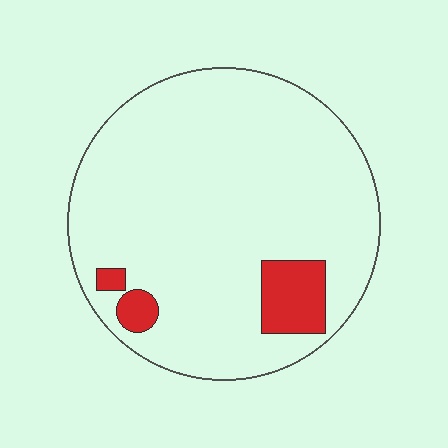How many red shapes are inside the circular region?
3.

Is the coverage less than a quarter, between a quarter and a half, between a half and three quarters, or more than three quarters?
Less than a quarter.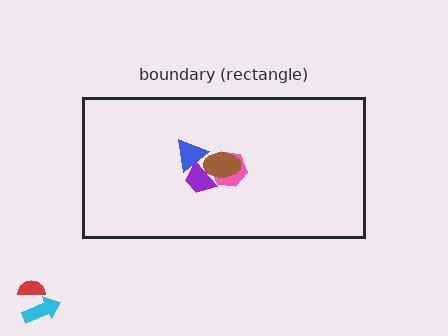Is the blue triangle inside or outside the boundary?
Inside.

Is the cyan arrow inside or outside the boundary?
Outside.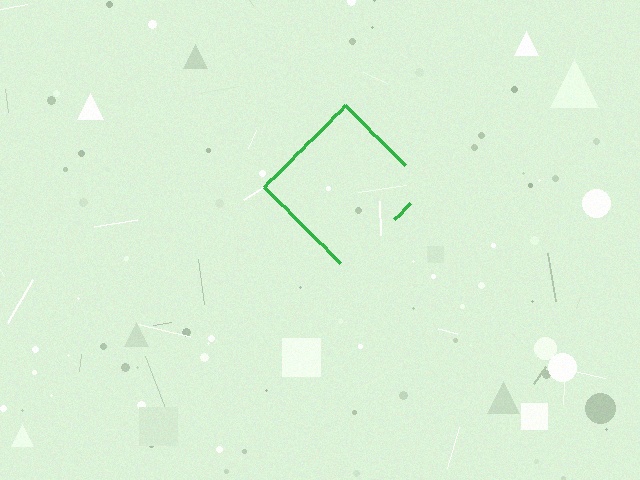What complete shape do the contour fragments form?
The contour fragments form a diamond.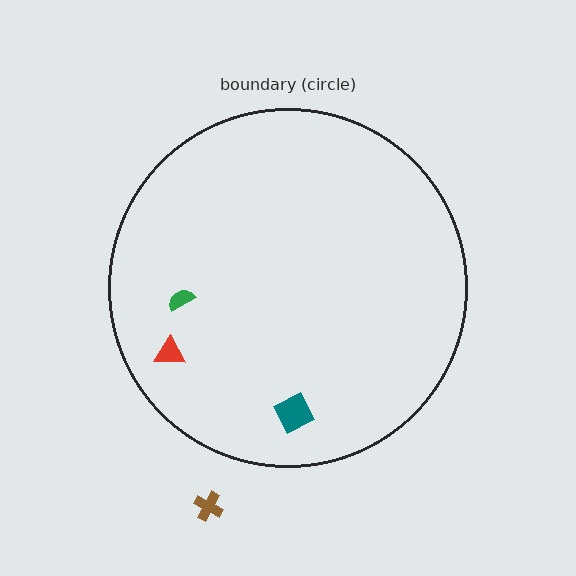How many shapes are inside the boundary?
3 inside, 1 outside.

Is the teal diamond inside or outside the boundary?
Inside.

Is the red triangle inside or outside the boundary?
Inside.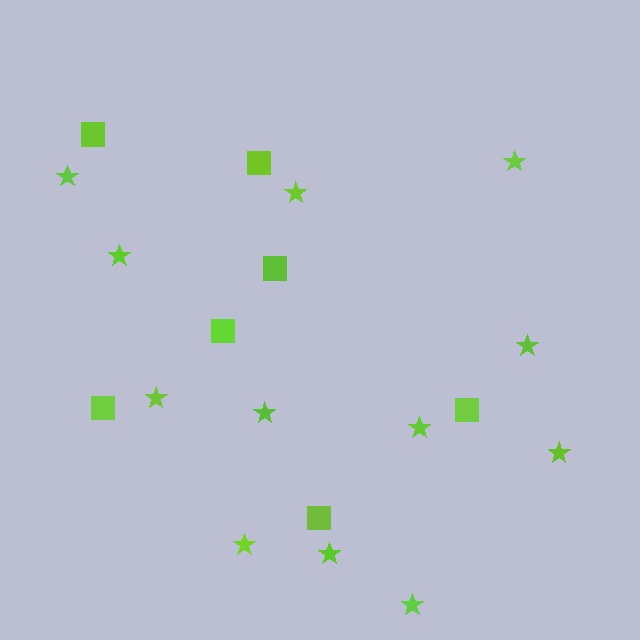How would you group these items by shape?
There are 2 groups: one group of stars (12) and one group of squares (7).